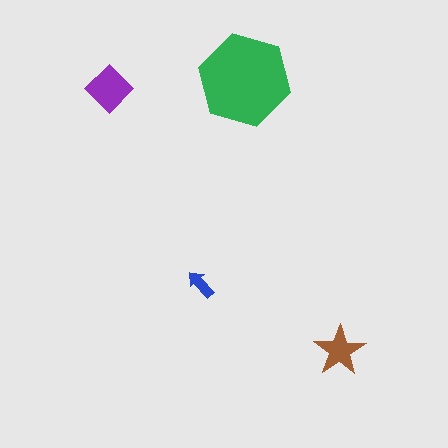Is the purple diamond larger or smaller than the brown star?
Larger.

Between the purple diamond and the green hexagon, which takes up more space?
The green hexagon.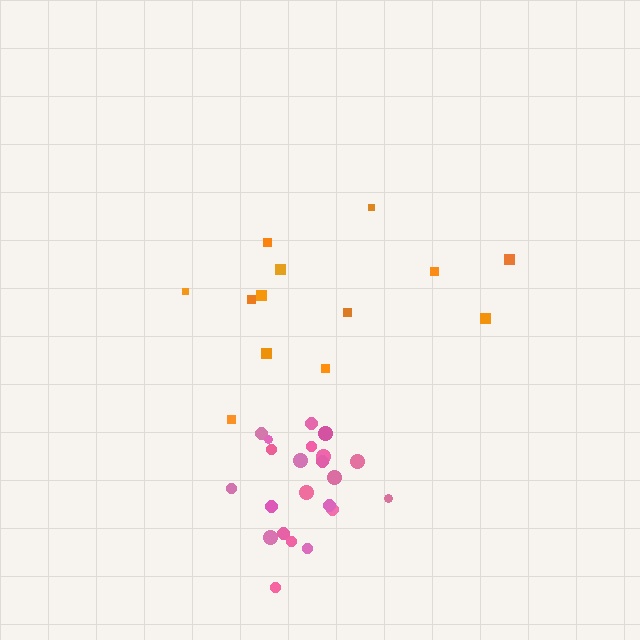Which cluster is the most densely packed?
Pink.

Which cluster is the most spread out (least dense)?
Orange.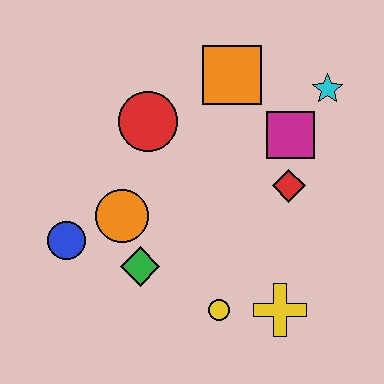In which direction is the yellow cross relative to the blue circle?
The yellow cross is to the right of the blue circle.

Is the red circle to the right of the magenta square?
No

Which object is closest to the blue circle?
The orange circle is closest to the blue circle.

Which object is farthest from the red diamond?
The blue circle is farthest from the red diamond.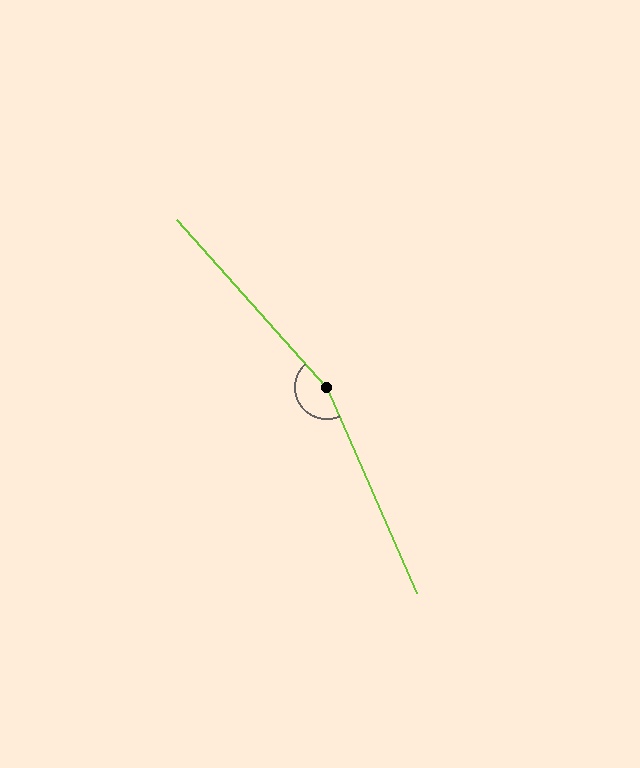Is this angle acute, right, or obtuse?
It is obtuse.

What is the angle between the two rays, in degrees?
Approximately 162 degrees.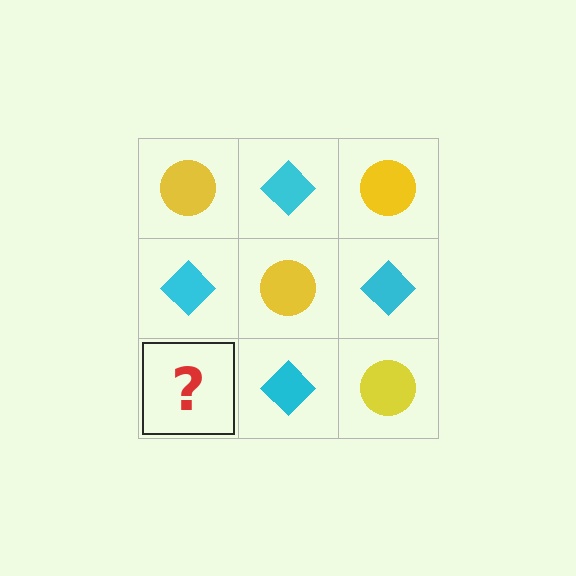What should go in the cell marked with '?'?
The missing cell should contain a yellow circle.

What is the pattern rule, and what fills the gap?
The rule is that it alternates yellow circle and cyan diamond in a checkerboard pattern. The gap should be filled with a yellow circle.